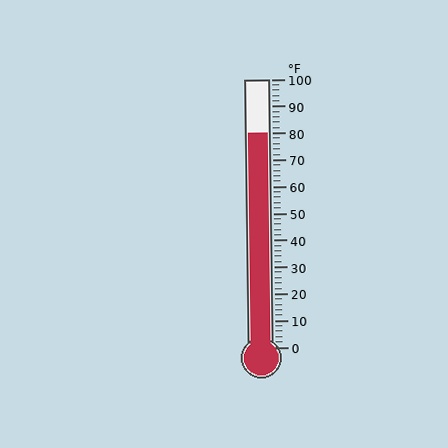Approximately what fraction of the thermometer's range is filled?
The thermometer is filled to approximately 80% of its range.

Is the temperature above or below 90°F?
The temperature is below 90°F.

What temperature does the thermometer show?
The thermometer shows approximately 80°F.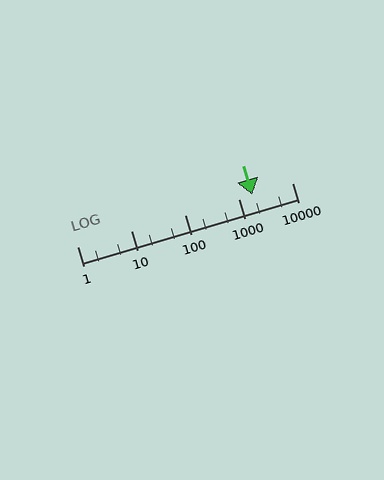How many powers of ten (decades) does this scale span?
The scale spans 4 decades, from 1 to 10000.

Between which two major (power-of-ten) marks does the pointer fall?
The pointer is between 1000 and 10000.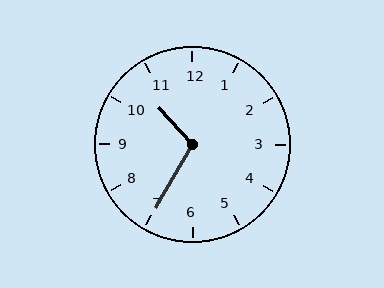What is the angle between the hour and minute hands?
Approximately 108 degrees.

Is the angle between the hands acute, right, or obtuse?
It is obtuse.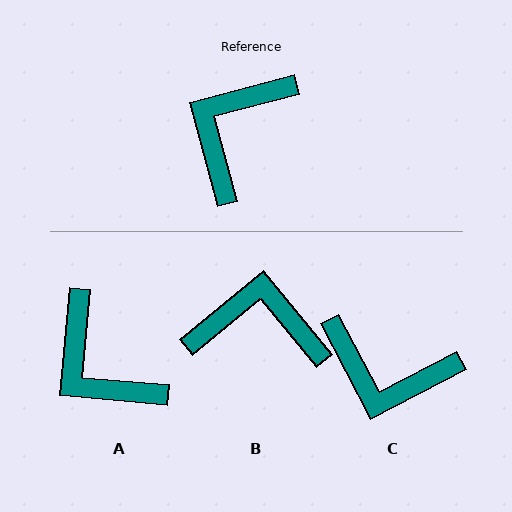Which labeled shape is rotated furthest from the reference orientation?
C, about 103 degrees away.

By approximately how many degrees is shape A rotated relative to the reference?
Approximately 70 degrees counter-clockwise.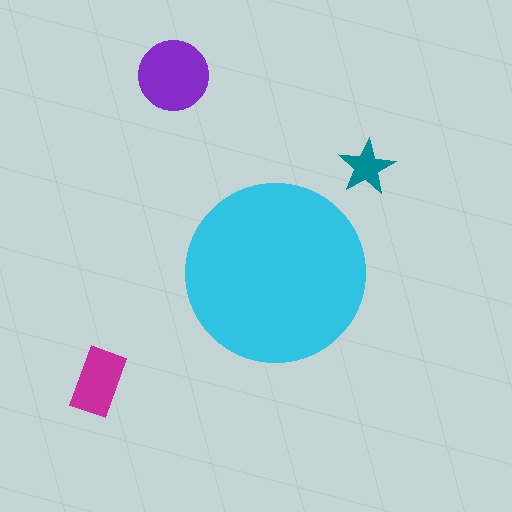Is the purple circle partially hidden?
No, the purple circle is fully visible.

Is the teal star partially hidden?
No, the teal star is fully visible.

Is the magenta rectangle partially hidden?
No, the magenta rectangle is fully visible.